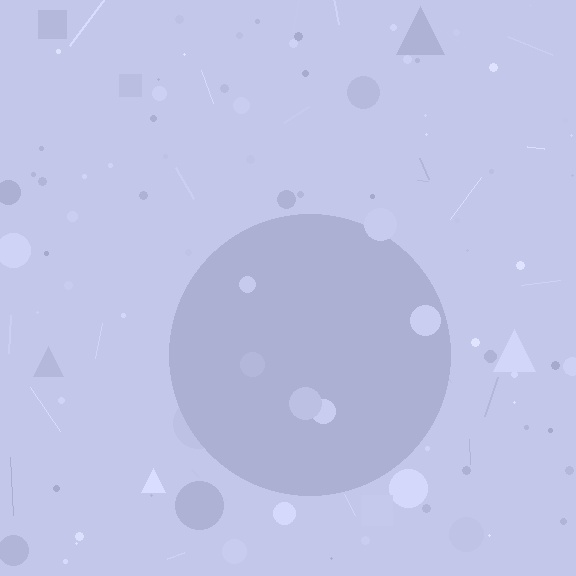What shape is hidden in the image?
A circle is hidden in the image.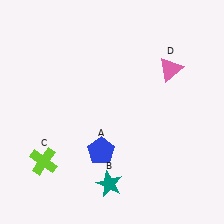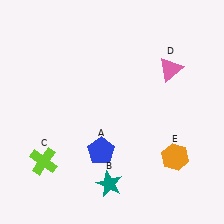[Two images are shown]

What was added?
An orange hexagon (E) was added in Image 2.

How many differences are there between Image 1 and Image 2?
There is 1 difference between the two images.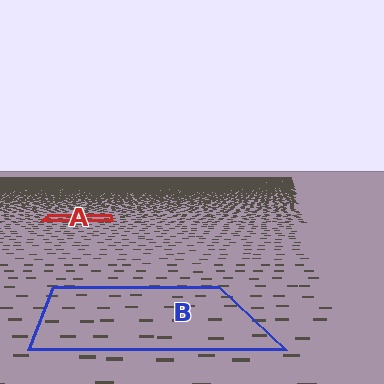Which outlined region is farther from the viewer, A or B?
Region A is farther from the viewer — the texture elements inside it appear smaller and more densely packed.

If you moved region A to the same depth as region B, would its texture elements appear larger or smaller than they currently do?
They would appear larger. At a closer depth, the same texture elements are projected at a bigger on-screen size.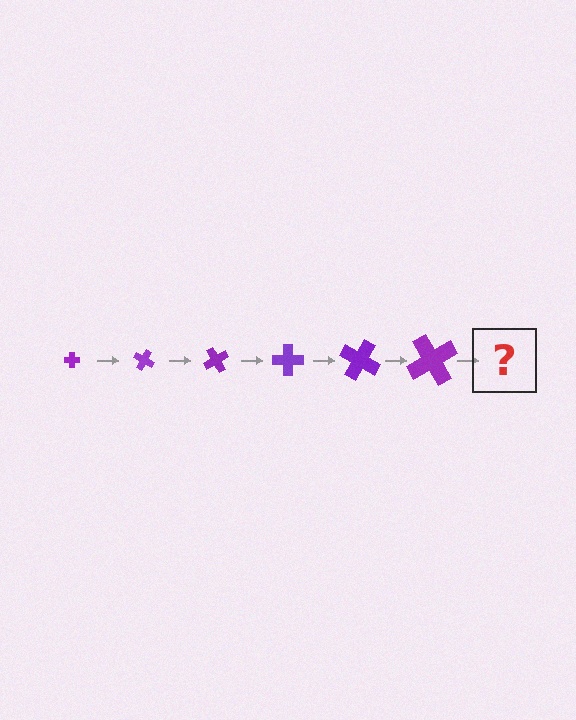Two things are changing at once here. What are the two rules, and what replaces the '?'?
The two rules are that the cross grows larger each step and it rotates 30 degrees each step. The '?' should be a cross, larger than the previous one and rotated 180 degrees from the start.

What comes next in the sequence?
The next element should be a cross, larger than the previous one and rotated 180 degrees from the start.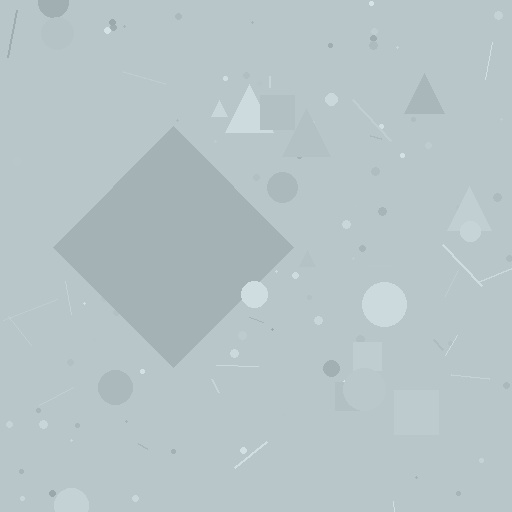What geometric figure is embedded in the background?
A diamond is embedded in the background.